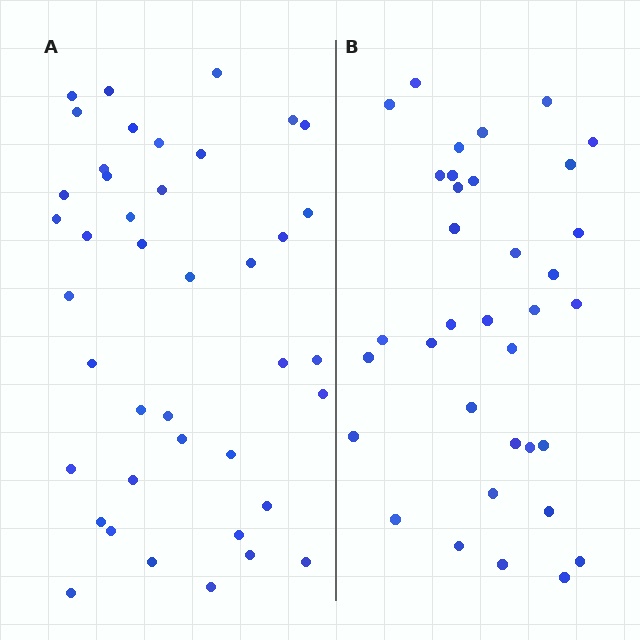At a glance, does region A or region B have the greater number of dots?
Region A (the left region) has more dots.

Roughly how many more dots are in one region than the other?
Region A has about 6 more dots than region B.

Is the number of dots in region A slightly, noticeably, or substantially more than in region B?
Region A has only slightly more — the two regions are fairly close. The ratio is roughly 1.2 to 1.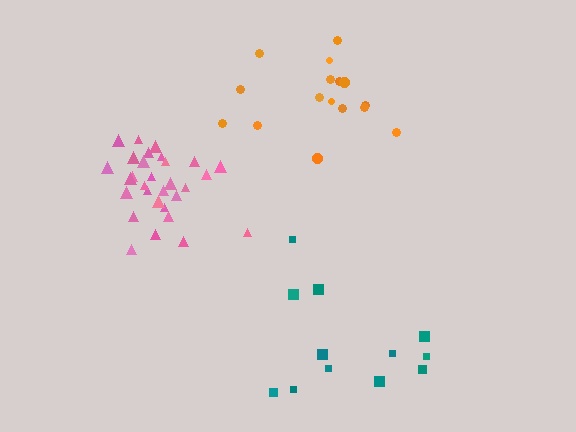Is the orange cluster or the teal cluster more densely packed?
Orange.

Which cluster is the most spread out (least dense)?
Teal.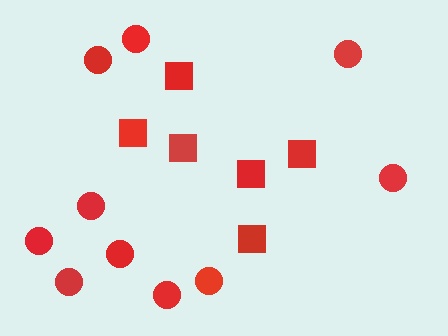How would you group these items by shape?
There are 2 groups: one group of squares (6) and one group of circles (10).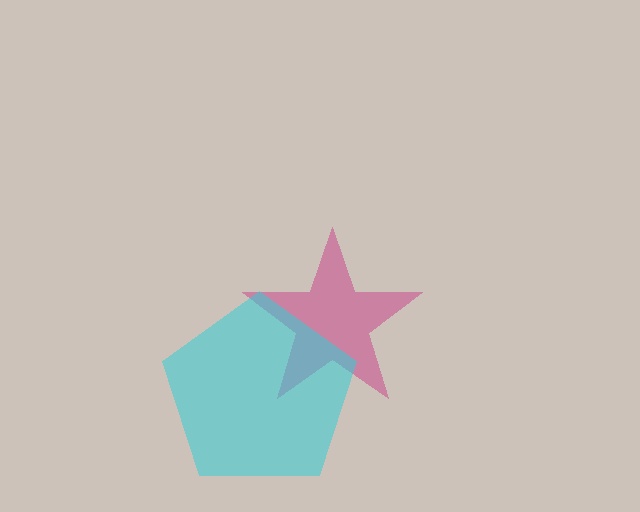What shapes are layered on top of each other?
The layered shapes are: a magenta star, a cyan pentagon.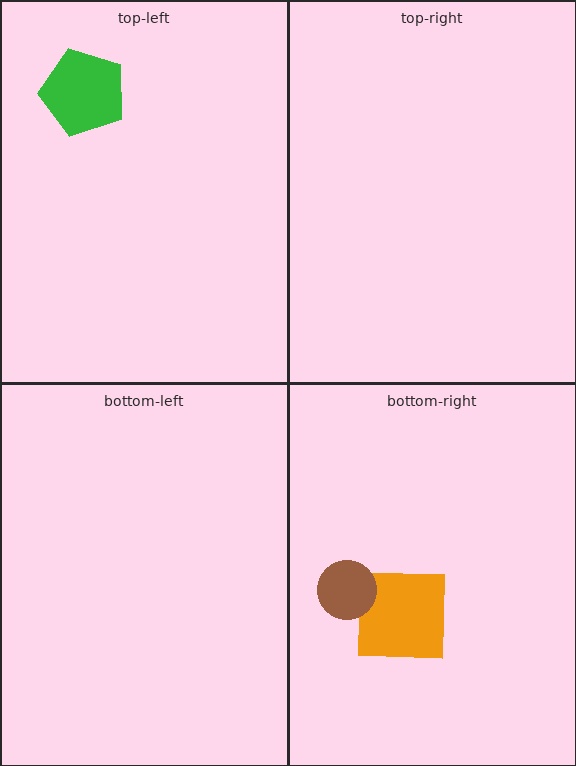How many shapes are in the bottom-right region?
2.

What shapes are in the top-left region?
The green pentagon.